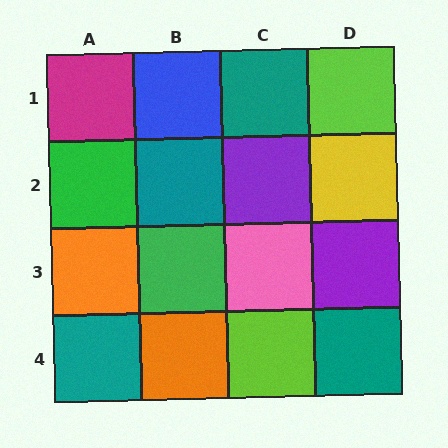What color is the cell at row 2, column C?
Purple.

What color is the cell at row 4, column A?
Teal.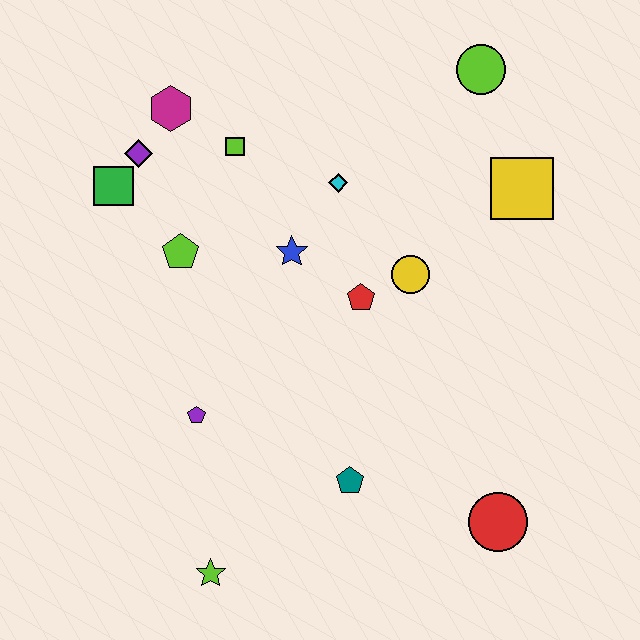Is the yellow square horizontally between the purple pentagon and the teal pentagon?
No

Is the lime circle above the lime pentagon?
Yes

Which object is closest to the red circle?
The teal pentagon is closest to the red circle.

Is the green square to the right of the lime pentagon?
No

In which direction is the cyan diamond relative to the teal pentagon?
The cyan diamond is above the teal pentagon.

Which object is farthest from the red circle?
The magenta hexagon is farthest from the red circle.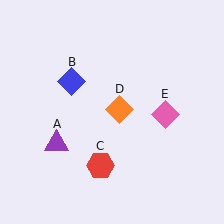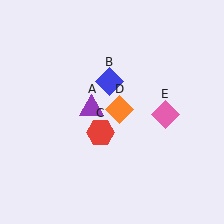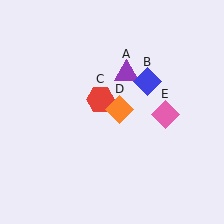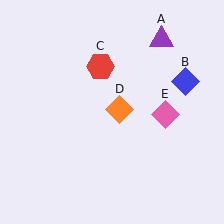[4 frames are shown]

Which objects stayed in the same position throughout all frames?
Orange diamond (object D) and pink diamond (object E) remained stationary.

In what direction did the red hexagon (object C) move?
The red hexagon (object C) moved up.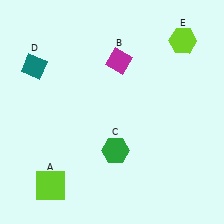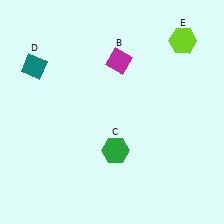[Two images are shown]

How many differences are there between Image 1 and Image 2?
There is 1 difference between the two images.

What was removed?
The lime square (A) was removed in Image 2.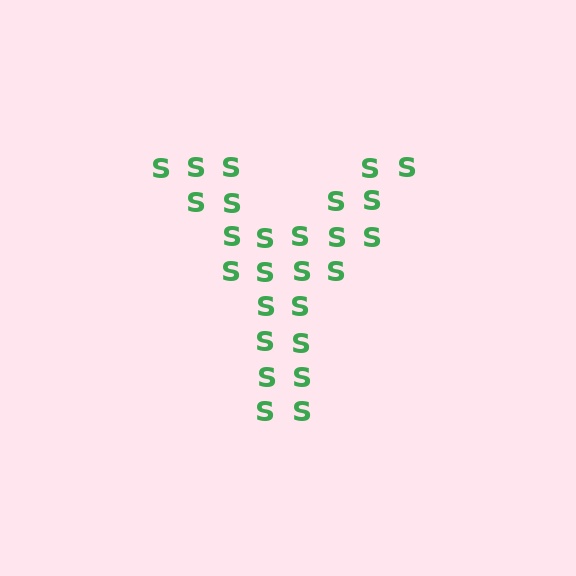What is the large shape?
The large shape is the letter Y.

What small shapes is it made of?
It is made of small letter S's.